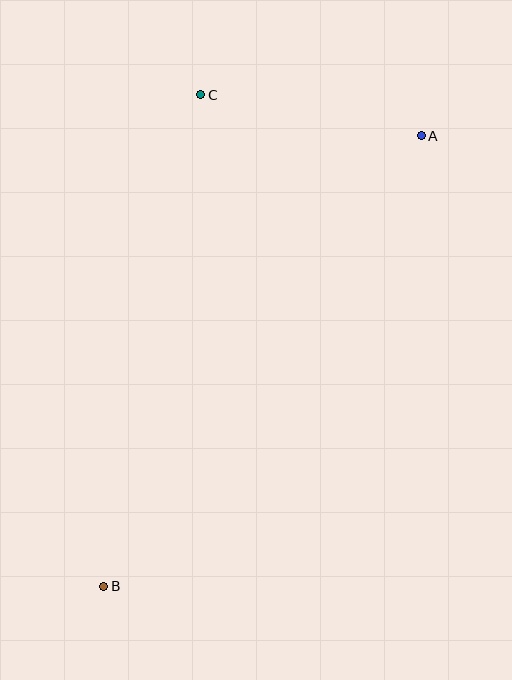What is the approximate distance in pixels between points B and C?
The distance between B and C is approximately 501 pixels.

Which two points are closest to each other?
Points A and C are closest to each other.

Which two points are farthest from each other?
Points A and B are farthest from each other.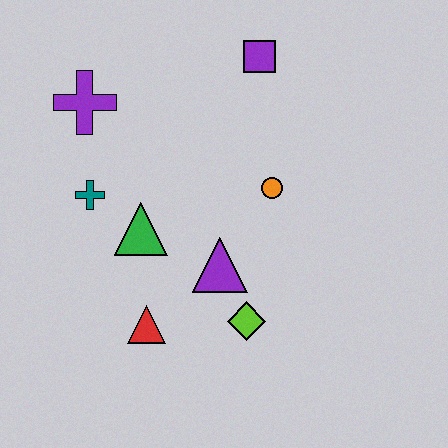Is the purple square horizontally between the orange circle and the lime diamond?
Yes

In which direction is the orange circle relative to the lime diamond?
The orange circle is above the lime diamond.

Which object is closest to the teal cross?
The green triangle is closest to the teal cross.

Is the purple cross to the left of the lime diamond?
Yes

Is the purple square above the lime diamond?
Yes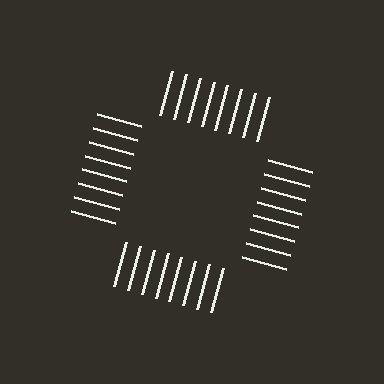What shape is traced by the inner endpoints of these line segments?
An illusory square — the line segments terminate on its edges but no continuous stroke is drawn.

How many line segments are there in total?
32 — 8 along each of the 4 edges.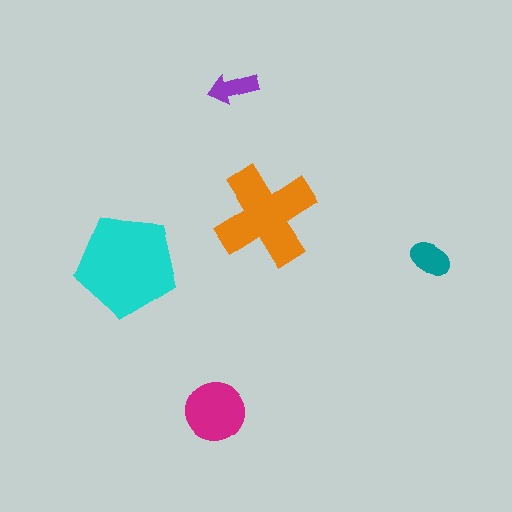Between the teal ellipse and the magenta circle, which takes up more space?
The magenta circle.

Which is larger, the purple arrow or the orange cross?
The orange cross.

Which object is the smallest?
The purple arrow.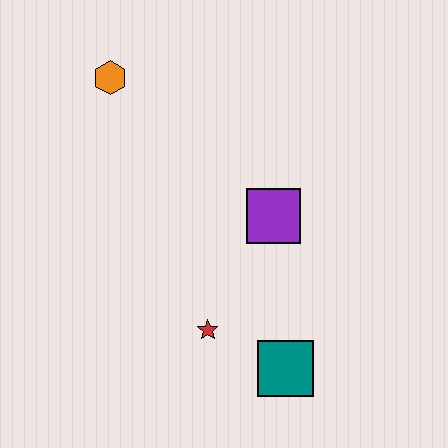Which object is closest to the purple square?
The red star is closest to the purple square.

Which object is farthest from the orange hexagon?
The teal square is farthest from the orange hexagon.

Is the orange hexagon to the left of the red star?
Yes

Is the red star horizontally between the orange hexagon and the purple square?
Yes